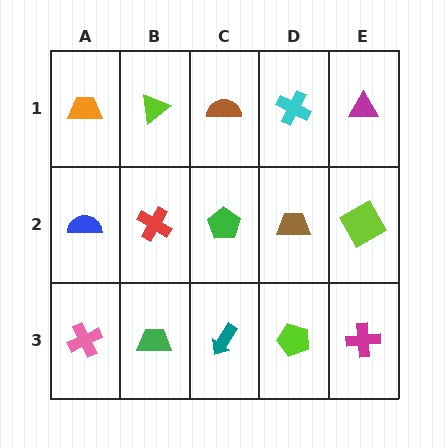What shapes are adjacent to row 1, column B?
A red cross (row 2, column B), an orange trapezoid (row 1, column A), a brown semicircle (row 1, column C).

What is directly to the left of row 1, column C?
A lime triangle.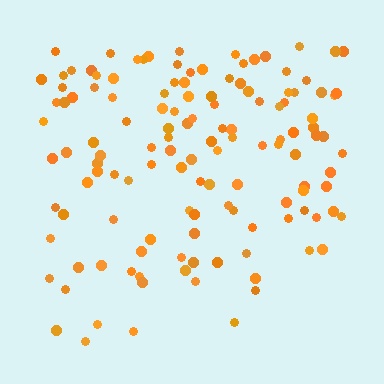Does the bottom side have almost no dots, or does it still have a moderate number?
Still a moderate number, just noticeably fewer than the top.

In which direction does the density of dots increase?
From bottom to top, with the top side densest.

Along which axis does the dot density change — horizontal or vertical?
Vertical.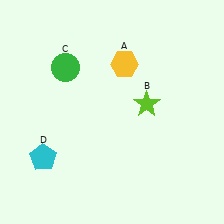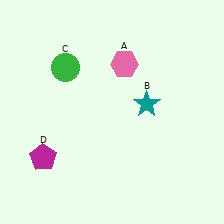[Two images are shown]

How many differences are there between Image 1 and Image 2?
There are 3 differences between the two images.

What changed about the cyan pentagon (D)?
In Image 1, D is cyan. In Image 2, it changed to magenta.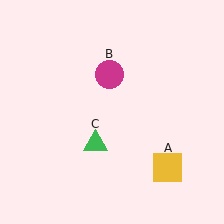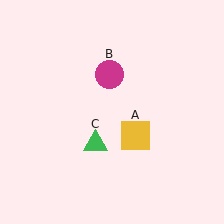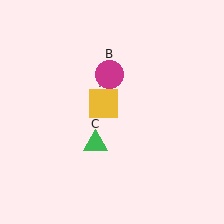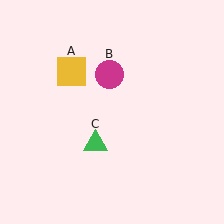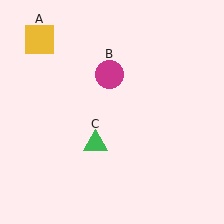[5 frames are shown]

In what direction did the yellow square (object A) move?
The yellow square (object A) moved up and to the left.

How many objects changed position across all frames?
1 object changed position: yellow square (object A).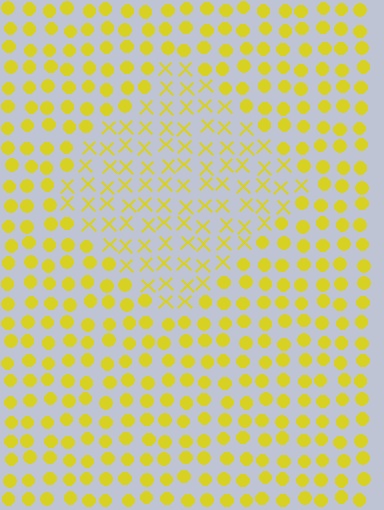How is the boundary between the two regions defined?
The boundary is defined by a change in element shape: X marks inside vs. circles outside. All elements share the same color and spacing.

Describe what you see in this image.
The image is filled with small yellow elements arranged in a uniform grid. A diamond-shaped region contains X marks, while the surrounding area contains circles. The boundary is defined purely by the change in element shape.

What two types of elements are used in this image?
The image uses X marks inside the diamond region and circles outside it.